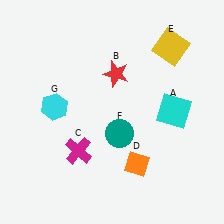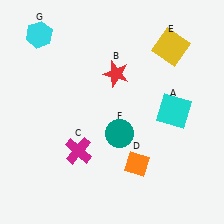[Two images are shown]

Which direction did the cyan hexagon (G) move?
The cyan hexagon (G) moved up.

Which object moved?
The cyan hexagon (G) moved up.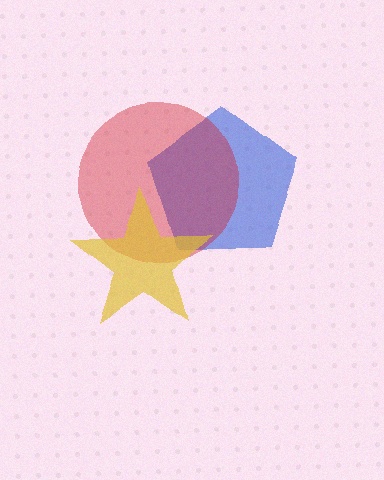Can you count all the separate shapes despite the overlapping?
Yes, there are 3 separate shapes.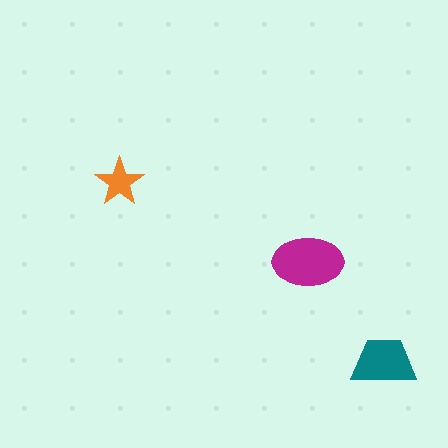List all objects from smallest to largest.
The orange star, the teal trapezoid, the magenta ellipse.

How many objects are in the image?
There are 3 objects in the image.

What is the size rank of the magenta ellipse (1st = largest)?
1st.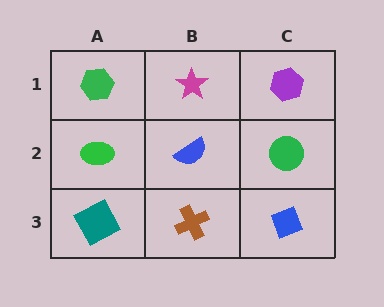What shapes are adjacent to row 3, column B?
A blue semicircle (row 2, column B), a teal square (row 3, column A), a blue diamond (row 3, column C).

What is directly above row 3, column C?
A green circle.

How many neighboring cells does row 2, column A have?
3.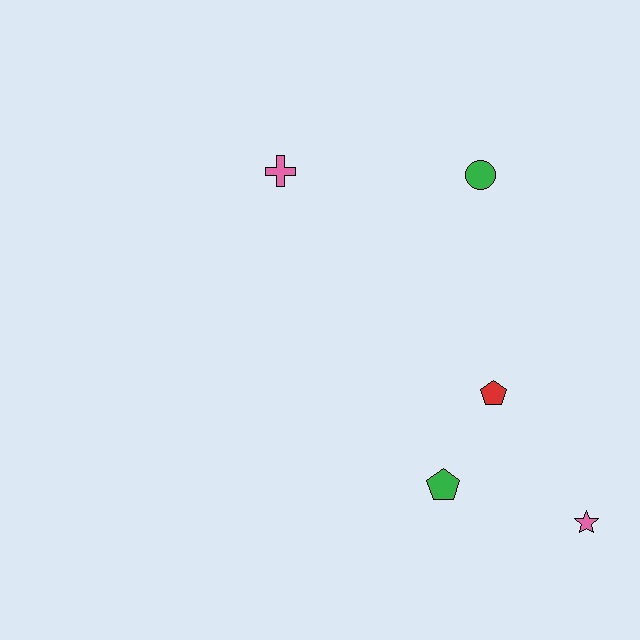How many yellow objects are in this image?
There are no yellow objects.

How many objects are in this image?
There are 5 objects.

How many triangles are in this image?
There are no triangles.